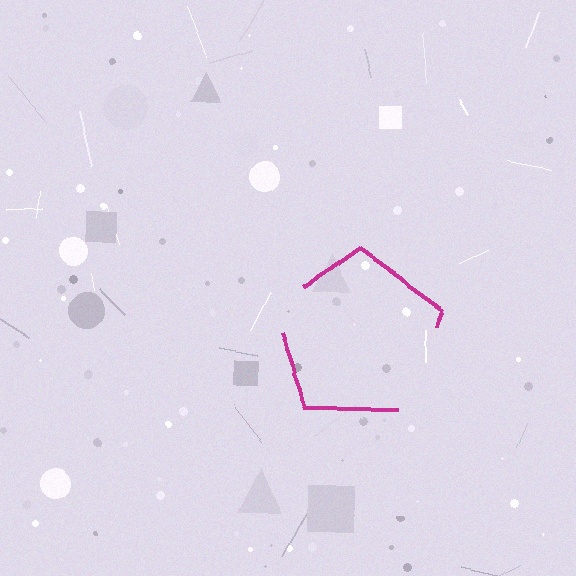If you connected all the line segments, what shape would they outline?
They would outline a pentagon.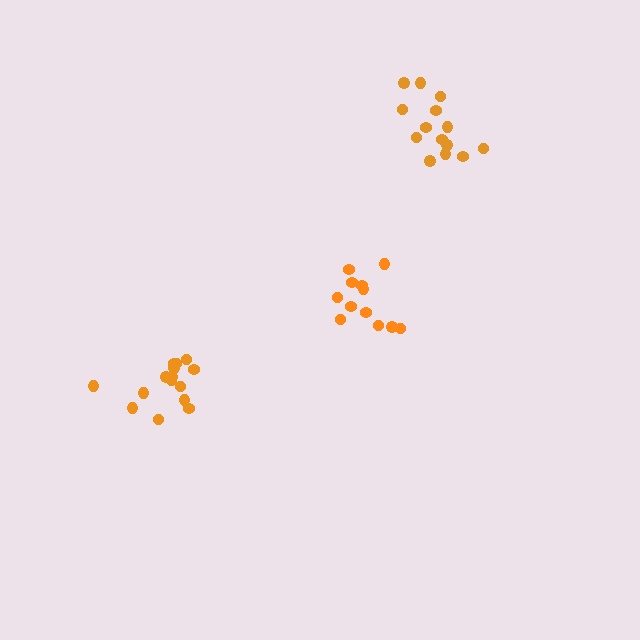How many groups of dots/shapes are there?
There are 3 groups.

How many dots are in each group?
Group 1: 12 dots, Group 2: 15 dots, Group 3: 14 dots (41 total).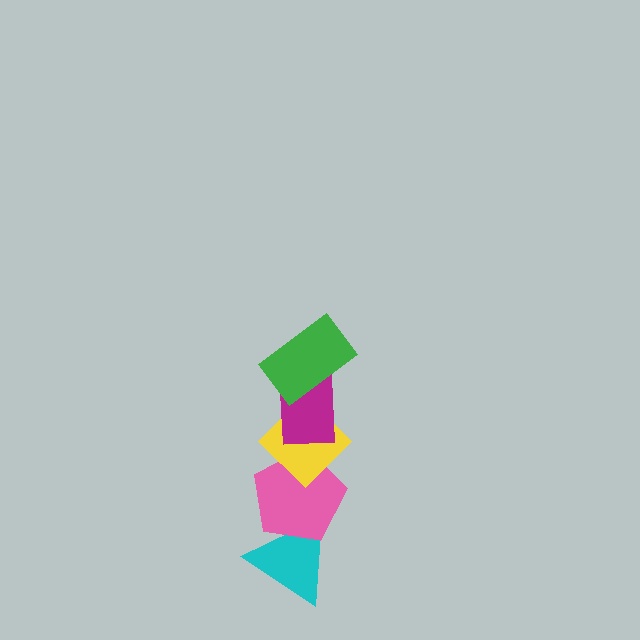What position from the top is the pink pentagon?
The pink pentagon is 4th from the top.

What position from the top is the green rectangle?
The green rectangle is 1st from the top.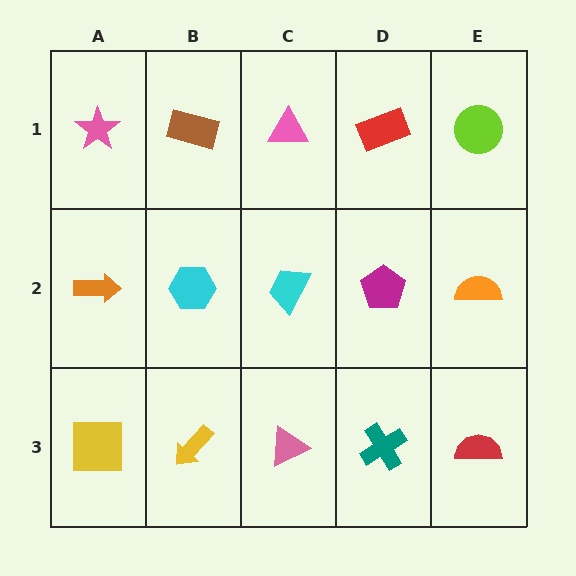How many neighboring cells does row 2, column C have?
4.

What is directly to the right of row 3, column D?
A red semicircle.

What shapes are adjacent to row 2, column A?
A pink star (row 1, column A), a yellow square (row 3, column A), a cyan hexagon (row 2, column B).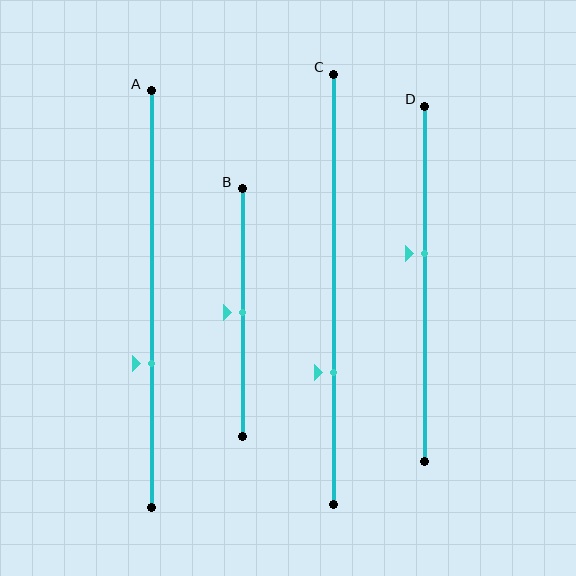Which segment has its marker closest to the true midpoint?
Segment B has its marker closest to the true midpoint.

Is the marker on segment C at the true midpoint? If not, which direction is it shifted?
No, the marker on segment C is shifted downward by about 19% of the segment length.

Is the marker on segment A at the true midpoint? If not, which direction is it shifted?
No, the marker on segment A is shifted downward by about 15% of the segment length.